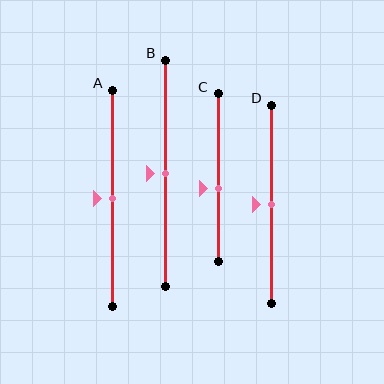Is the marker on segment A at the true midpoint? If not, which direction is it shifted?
Yes, the marker on segment A is at the true midpoint.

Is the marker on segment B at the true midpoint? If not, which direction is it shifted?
Yes, the marker on segment B is at the true midpoint.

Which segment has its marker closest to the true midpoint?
Segment A has its marker closest to the true midpoint.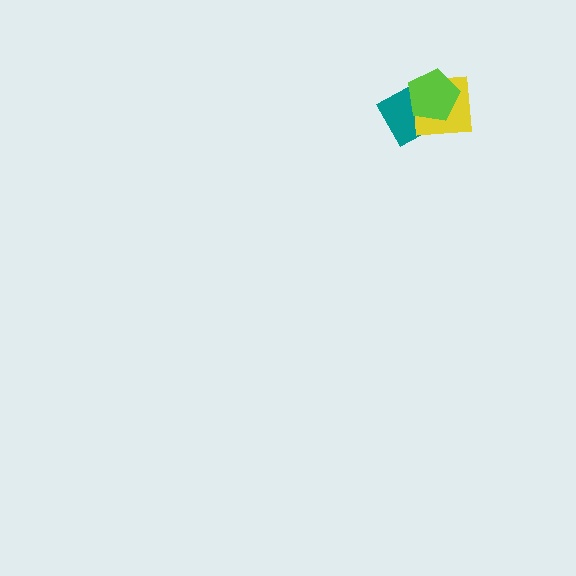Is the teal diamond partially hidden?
Yes, it is partially covered by another shape.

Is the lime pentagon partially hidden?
No, no other shape covers it.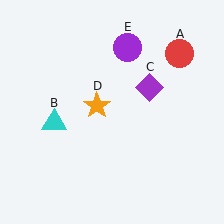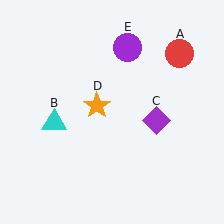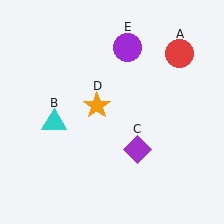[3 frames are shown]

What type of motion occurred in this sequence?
The purple diamond (object C) rotated clockwise around the center of the scene.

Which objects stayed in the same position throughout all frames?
Red circle (object A) and cyan triangle (object B) and orange star (object D) and purple circle (object E) remained stationary.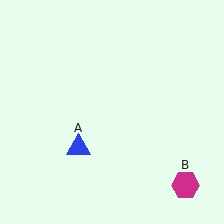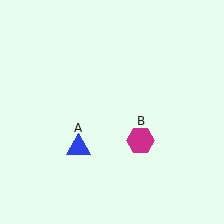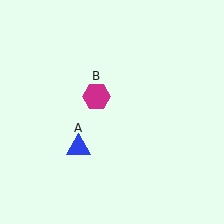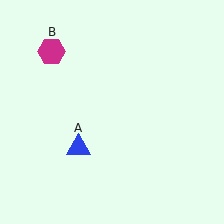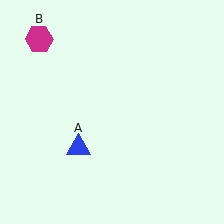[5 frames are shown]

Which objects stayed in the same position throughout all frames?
Blue triangle (object A) remained stationary.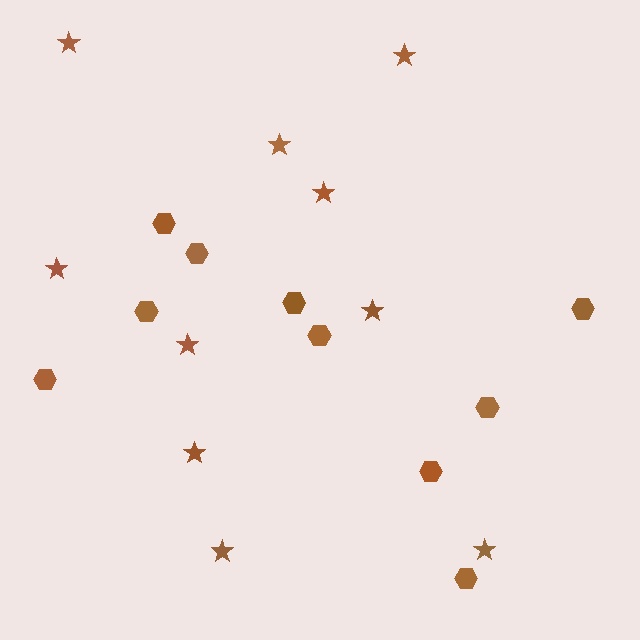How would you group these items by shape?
There are 2 groups: one group of stars (10) and one group of hexagons (10).